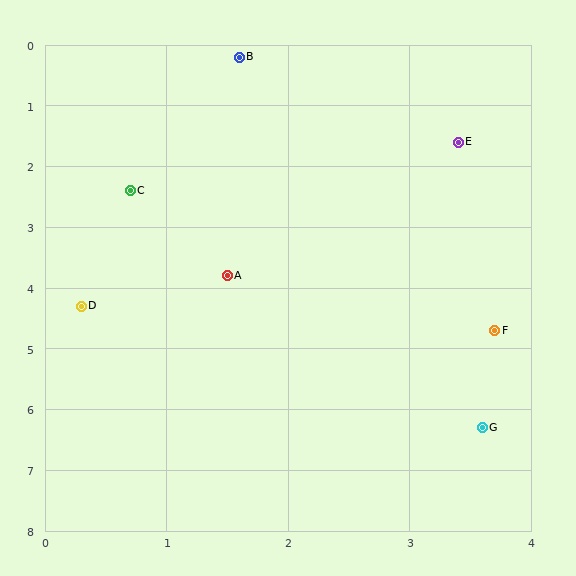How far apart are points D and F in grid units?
Points D and F are about 3.4 grid units apart.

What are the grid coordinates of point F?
Point F is at approximately (3.7, 4.7).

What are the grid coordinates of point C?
Point C is at approximately (0.7, 2.4).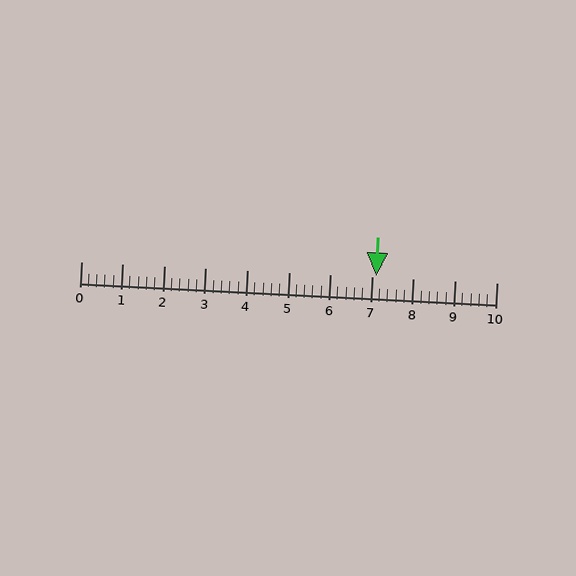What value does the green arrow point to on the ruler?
The green arrow points to approximately 7.1.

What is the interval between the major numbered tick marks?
The major tick marks are spaced 1 units apart.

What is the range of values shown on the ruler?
The ruler shows values from 0 to 10.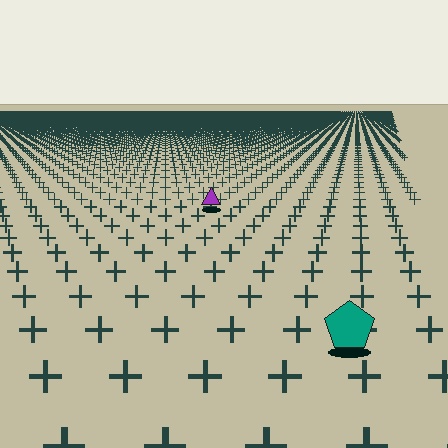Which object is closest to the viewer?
The teal pentagon is closest. The texture marks near it are larger and more spread out.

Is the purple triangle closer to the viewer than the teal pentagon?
No. The teal pentagon is closer — you can tell from the texture gradient: the ground texture is coarser near it.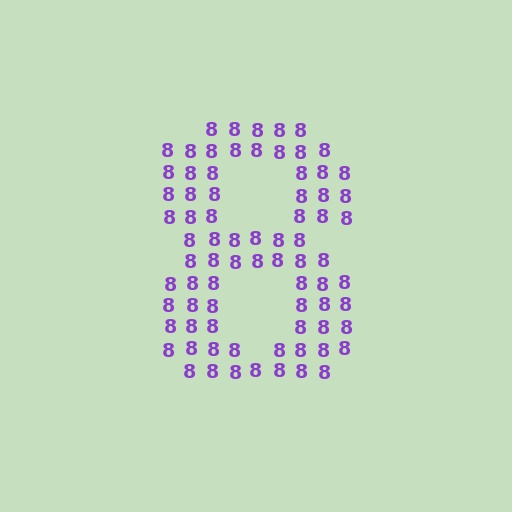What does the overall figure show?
The overall figure shows the digit 8.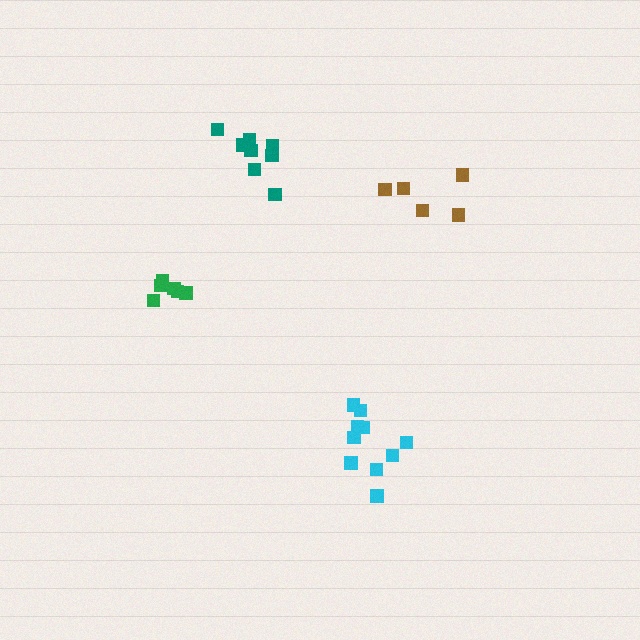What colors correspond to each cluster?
The clusters are colored: cyan, brown, green, teal.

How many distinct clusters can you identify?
There are 4 distinct clusters.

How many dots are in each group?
Group 1: 10 dots, Group 2: 5 dots, Group 3: 7 dots, Group 4: 8 dots (30 total).